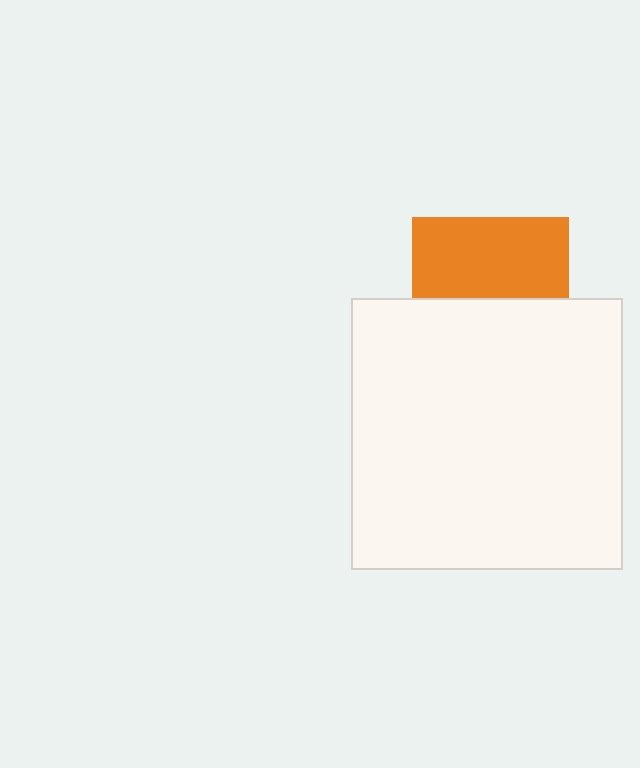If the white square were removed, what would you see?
You would see the complete orange square.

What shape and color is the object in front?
The object in front is a white square.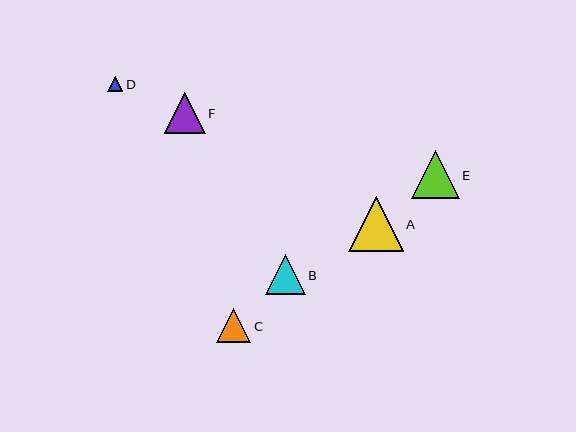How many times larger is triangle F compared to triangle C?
Triangle F is approximately 1.2 times the size of triangle C.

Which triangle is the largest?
Triangle A is the largest with a size of approximately 55 pixels.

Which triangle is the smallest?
Triangle D is the smallest with a size of approximately 15 pixels.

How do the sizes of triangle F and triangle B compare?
Triangle F and triangle B are approximately the same size.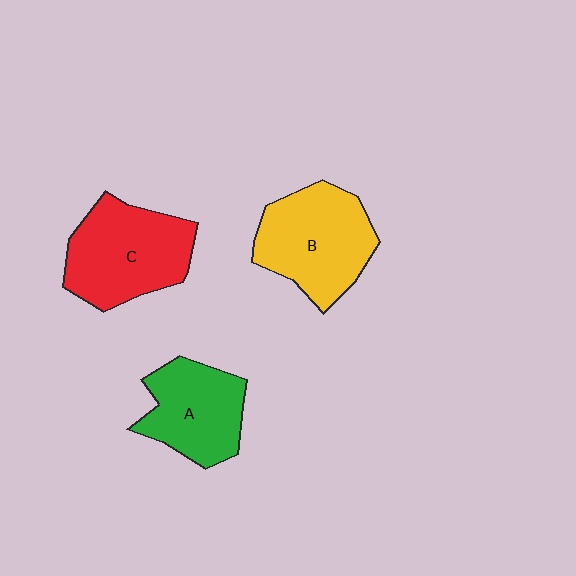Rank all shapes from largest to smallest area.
From largest to smallest: C (red), B (yellow), A (green).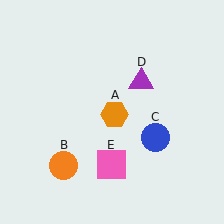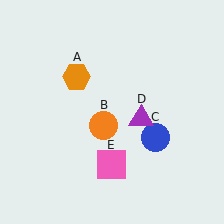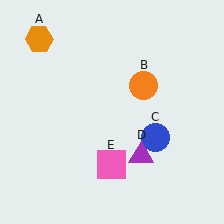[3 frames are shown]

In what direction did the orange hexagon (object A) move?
The orange hexagon (object A) moved up and to the left.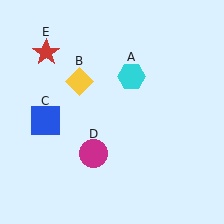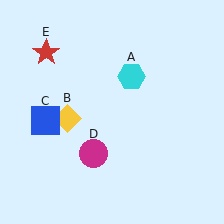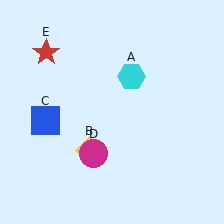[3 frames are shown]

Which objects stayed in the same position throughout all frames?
Cyan hexagon (object A) and blue square (object C) and magenta circle (object D) and red star (object E) remained stationary.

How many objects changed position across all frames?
1 object changed position: yellow diamond (object B).